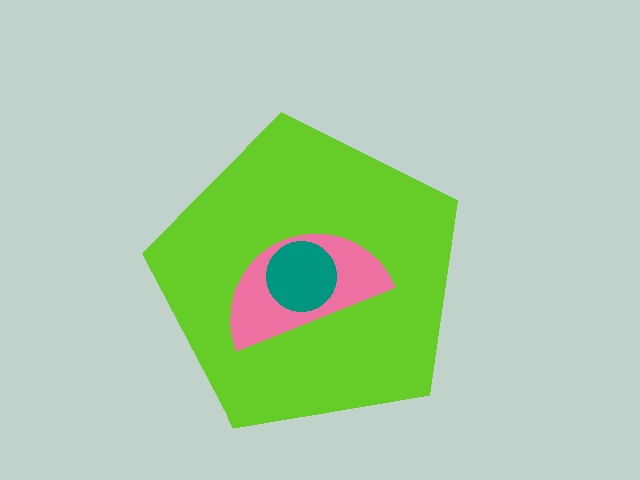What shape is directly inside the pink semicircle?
The teal circle.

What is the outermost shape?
The lime pentagon.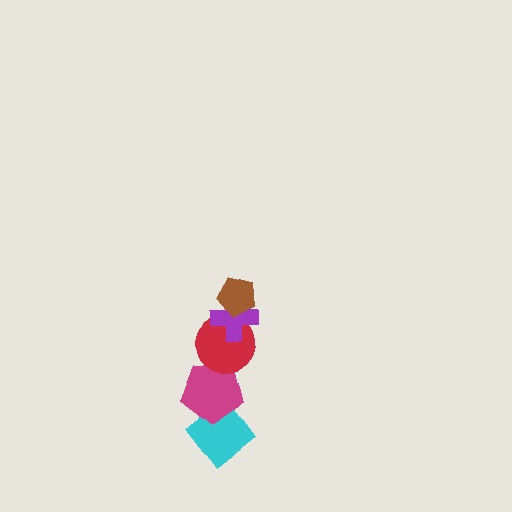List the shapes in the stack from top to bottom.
From top to bottom: the brown pentagon, the purple cross, the red circle, the magenta pentagon, the cyan diamond.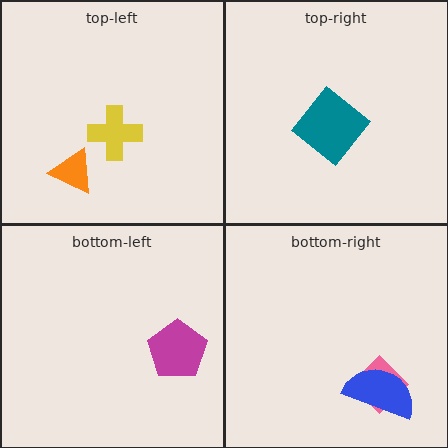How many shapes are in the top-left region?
2.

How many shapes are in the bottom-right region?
2.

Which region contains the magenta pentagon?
The bottom-left region.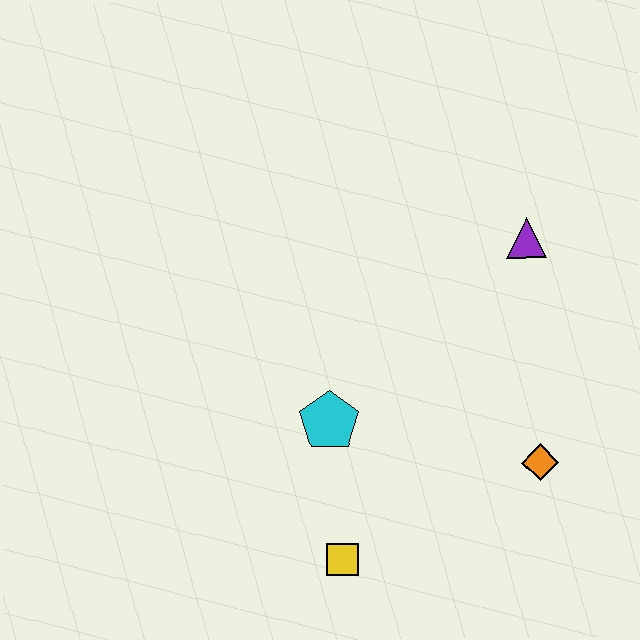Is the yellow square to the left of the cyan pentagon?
No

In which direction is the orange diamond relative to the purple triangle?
The orange diamond is below the purple triangle.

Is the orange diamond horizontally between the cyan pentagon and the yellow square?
No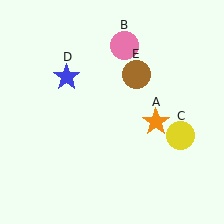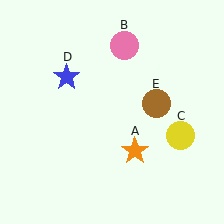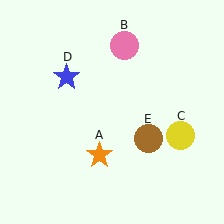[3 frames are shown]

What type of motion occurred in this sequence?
The orange star (object A), brown circle (object E) rotated clockwise around the center of the scene.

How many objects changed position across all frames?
2 objects changed position: orange star (object A), brown circle (object E).